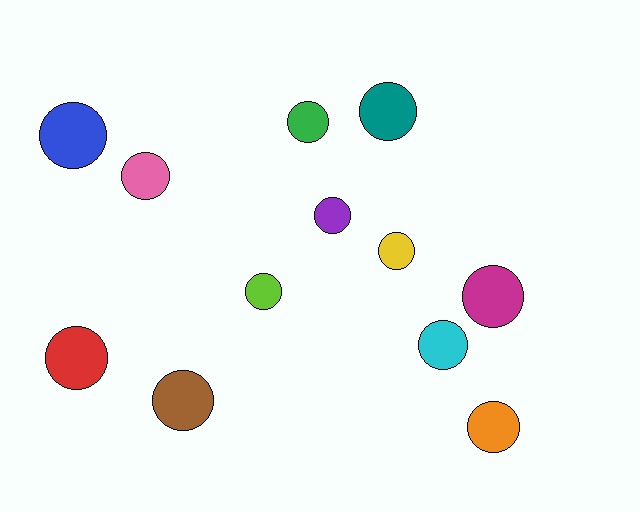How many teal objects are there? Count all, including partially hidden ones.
There is 1 teal object.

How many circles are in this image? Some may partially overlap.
There are 12 circles.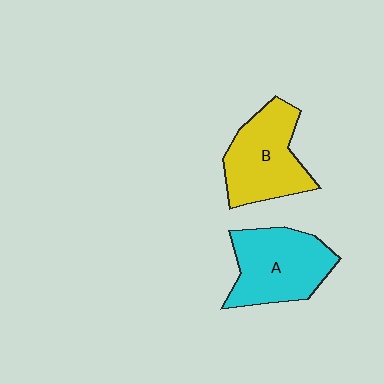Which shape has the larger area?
Shape A (cyan).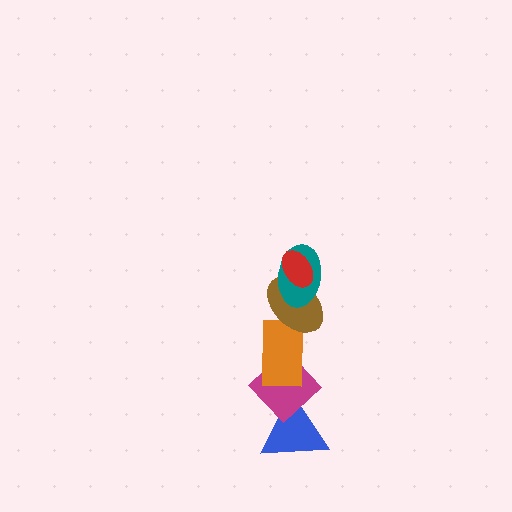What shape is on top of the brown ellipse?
The teal ellipse is on top of the brown ellipse.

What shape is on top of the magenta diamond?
The orange rectangle is on top of the magenta diamond.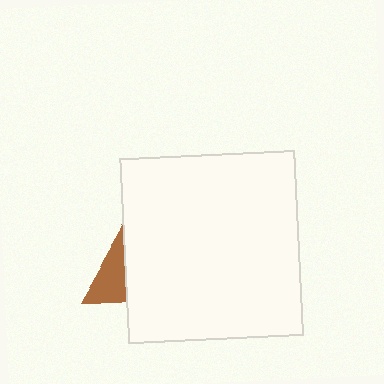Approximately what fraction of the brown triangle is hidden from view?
Roughly 50% of the brown triangle is hidden behind the white rectangle.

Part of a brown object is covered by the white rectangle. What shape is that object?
It is a triangle.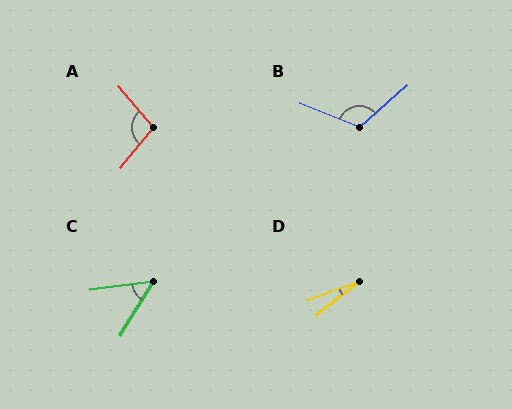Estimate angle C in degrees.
Approximately 51 degrees.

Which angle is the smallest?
D, at approximately 18 degrees.